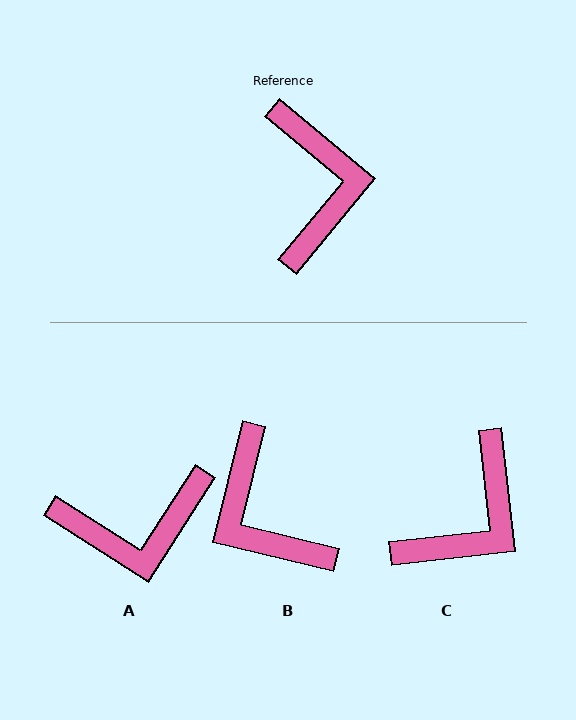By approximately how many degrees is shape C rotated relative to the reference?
Approximately 44 degrees clockwise.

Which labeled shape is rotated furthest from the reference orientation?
B, about 154 degrees away.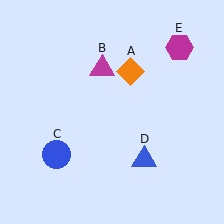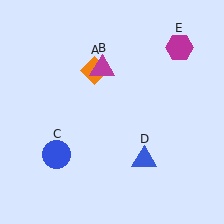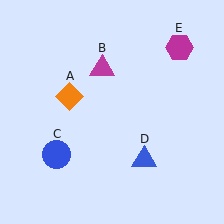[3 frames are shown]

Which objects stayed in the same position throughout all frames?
Magenta triangle (object B) and blue circle (object C) and blue triangle (object D) and magenta hexagon (object E) remained stationary.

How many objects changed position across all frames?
1 object changed position: orange diamond (object A).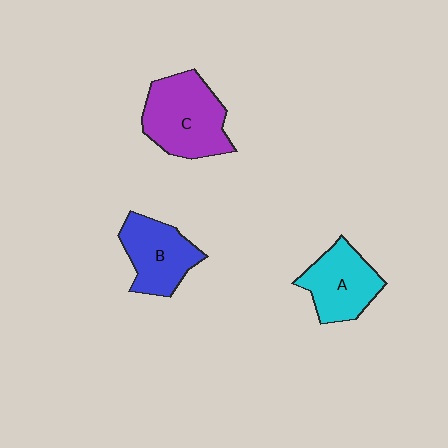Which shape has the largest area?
Shape C (purple).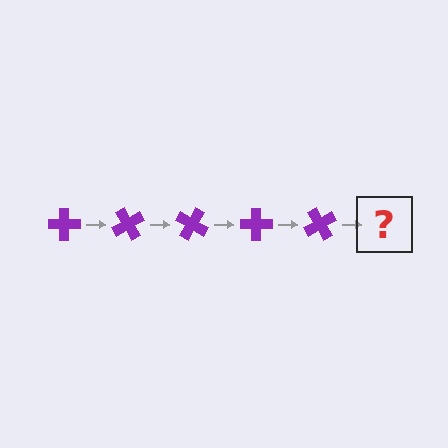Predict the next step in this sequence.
The next step is a purple cross rotated 300 degrees.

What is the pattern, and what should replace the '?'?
The pattern is that the cross rotates 60 degrees each step. The '?' should be a purple cross rotated 300 degrees.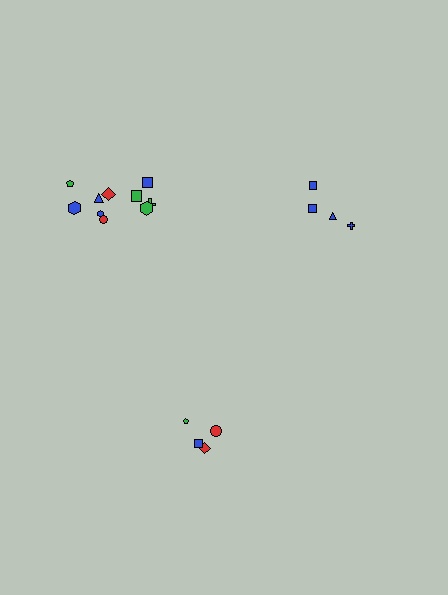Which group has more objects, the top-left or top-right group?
The top-left group.